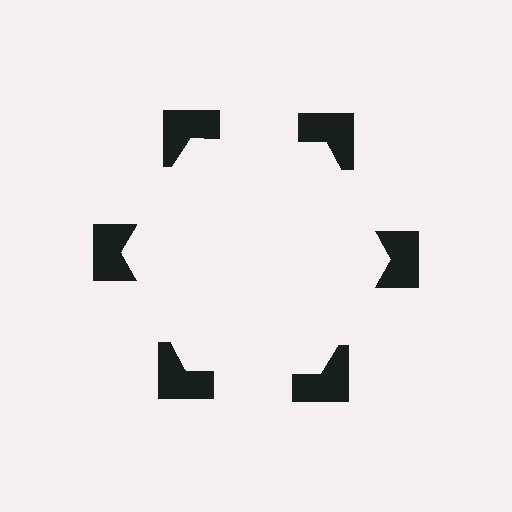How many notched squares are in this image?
There are 6 — one at each vertex of the illusory hexagon.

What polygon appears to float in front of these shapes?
An illusory hexagon — its edges are inferred from the aligned wedge cuts in the notched squares, not physically drawn.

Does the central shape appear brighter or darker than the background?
It typically appears slightly brighter than the background, even though no actual brightness change is drawn.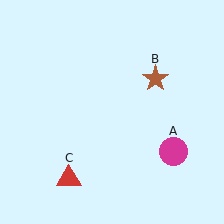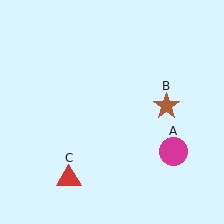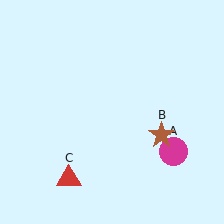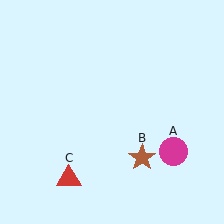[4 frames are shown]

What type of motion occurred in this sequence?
The brown star (object B) rotated clockwise around the center of the scene.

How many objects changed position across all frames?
1 object changed position: brown star (object B).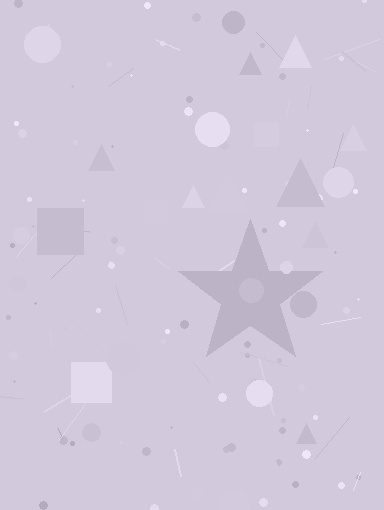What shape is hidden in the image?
A star is hidden in the image.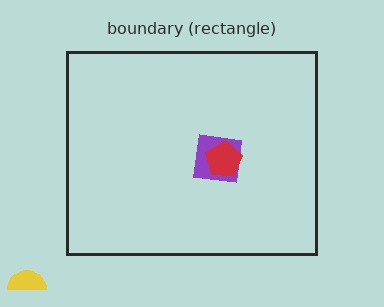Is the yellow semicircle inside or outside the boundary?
Outside.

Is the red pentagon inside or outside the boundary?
Inside.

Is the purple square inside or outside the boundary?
Inside.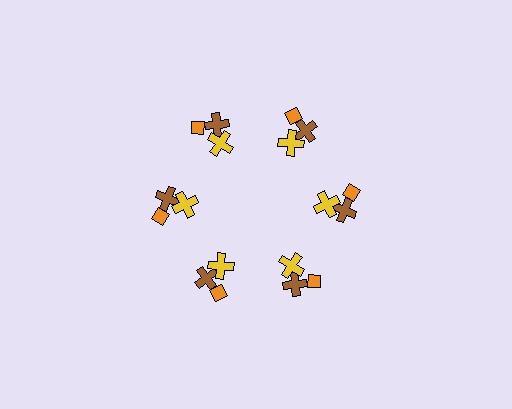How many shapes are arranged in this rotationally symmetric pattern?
There are 18 shapes, arranged in 6 groups of 3.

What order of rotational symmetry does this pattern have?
This pattern has 6-fold rotational symmetry.